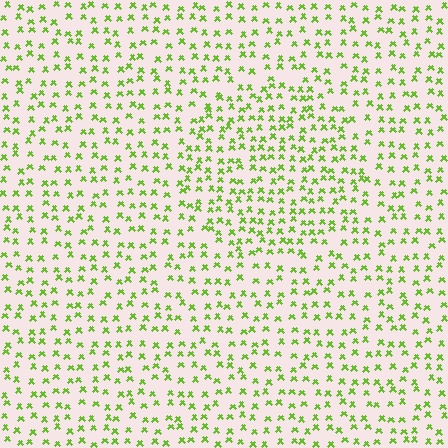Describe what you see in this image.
The image contains small lime elements arranged at two different densities. A circle-shaped region is visible where the elements are more densely packed than the surrounding area.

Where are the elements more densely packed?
The elements are more densely packed inside the circle boundary.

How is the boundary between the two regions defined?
The boundary is defined by a change in element density (approximately 1.5x ratio). All elements are the same color, size, and shape.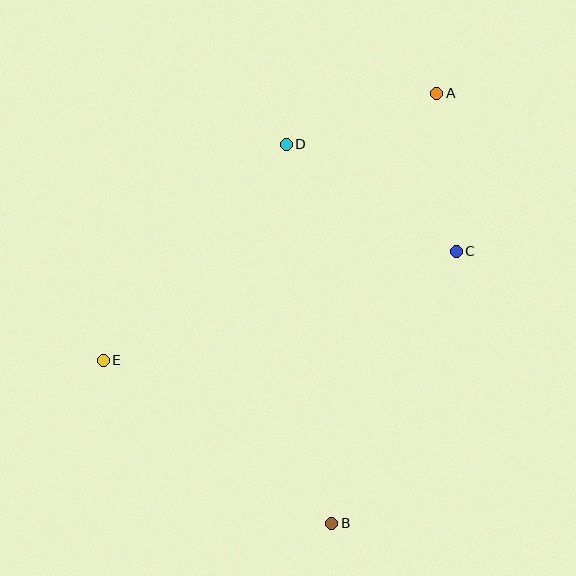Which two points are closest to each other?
Points A and C are closest to each other.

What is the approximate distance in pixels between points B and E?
The distance between B and E is approximately 281 pixels.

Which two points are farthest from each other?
Points A and B are farthest from each other.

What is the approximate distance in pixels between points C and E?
The distance between C and E is approximately 370 pixels.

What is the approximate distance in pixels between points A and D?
The distance between A and D is approximately 159 pixels.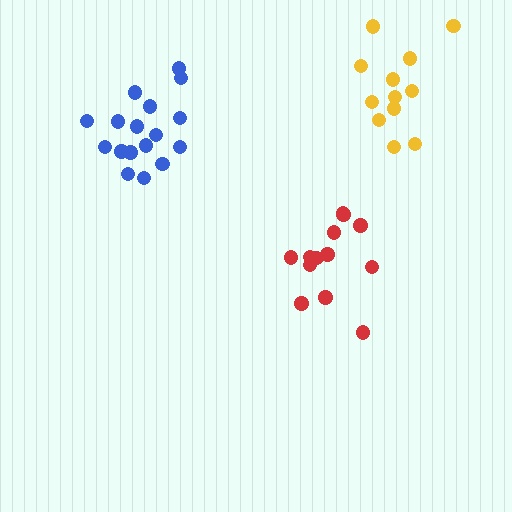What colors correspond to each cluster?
The clusters are colored: blue, red, yellow.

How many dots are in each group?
Group 1: 17 dots, Group 2: 13 dots, Group 3: 12 dots (42 total).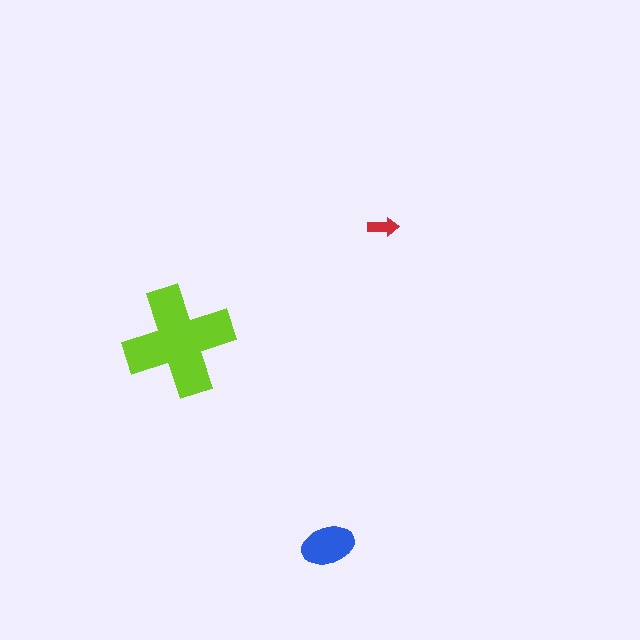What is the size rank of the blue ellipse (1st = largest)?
2nd.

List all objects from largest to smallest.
The lime cross, the blue ellipse, the red arrow.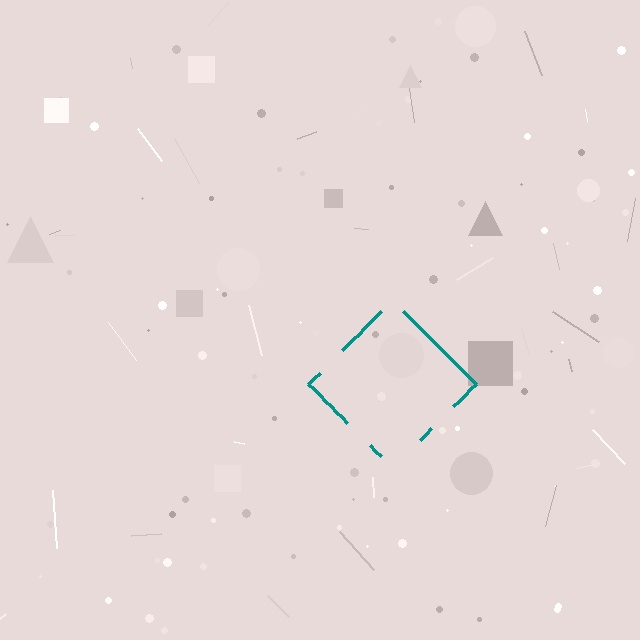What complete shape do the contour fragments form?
The contour fragments form a diamond.